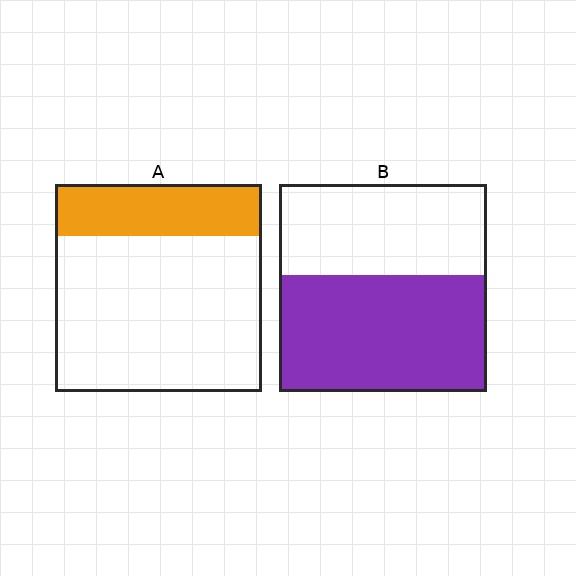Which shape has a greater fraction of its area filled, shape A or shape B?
Shape B.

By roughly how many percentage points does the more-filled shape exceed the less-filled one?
By roughly 30 percentage points (B over A).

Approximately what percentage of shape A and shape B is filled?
A is approximately 25% and B is approximately 55%.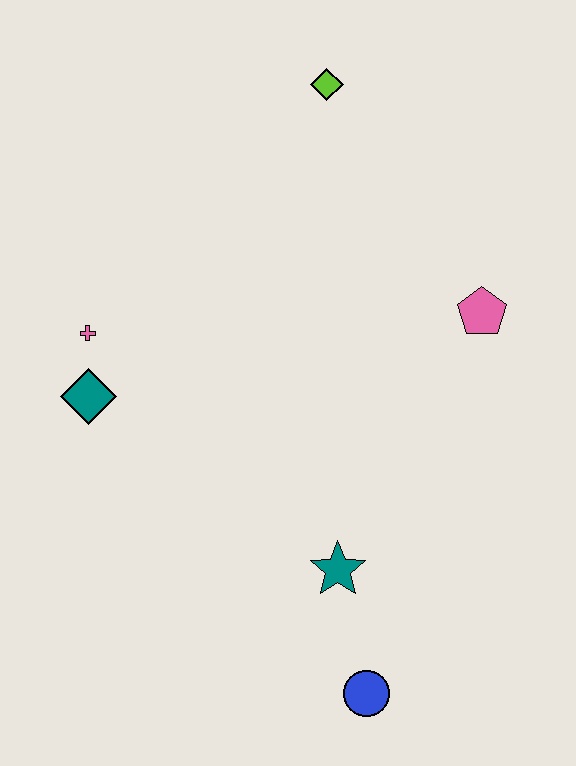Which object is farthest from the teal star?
The lime diamond is farthest from the teal star.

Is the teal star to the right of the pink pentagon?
No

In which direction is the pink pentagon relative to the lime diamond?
The pink pentagon is below the lime diamond.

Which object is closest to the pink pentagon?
The lime diamond is closest to the pink pentagon.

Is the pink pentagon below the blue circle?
No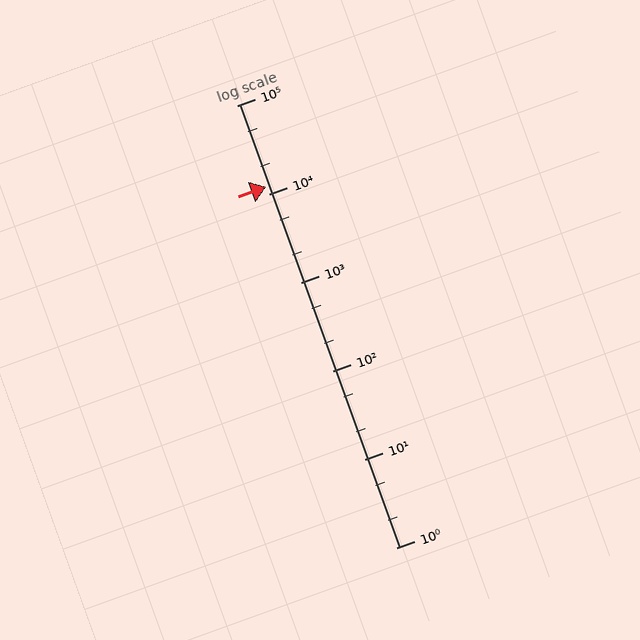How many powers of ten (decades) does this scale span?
The scale spans 5 decades, from 1 to 100000.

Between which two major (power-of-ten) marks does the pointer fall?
The pointer is between 10000 and 100000.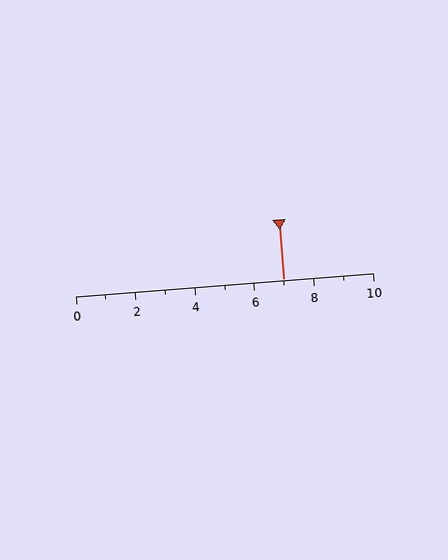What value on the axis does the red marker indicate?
The marker indicates approximately 7.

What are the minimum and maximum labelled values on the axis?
The axis runs from 0 to 10.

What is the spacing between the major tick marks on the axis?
The major ticks are spaced 2 apart.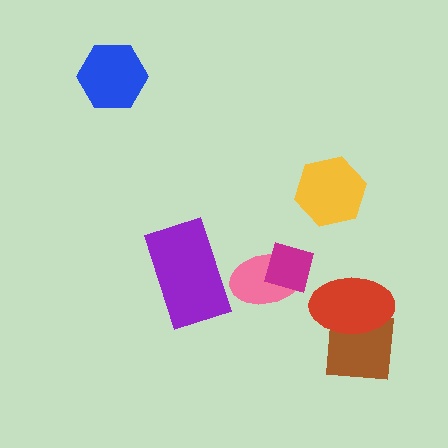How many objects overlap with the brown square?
1 object overlaps with the brown square.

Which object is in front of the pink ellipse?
The magenta diamond is in front of the pink ellipse.